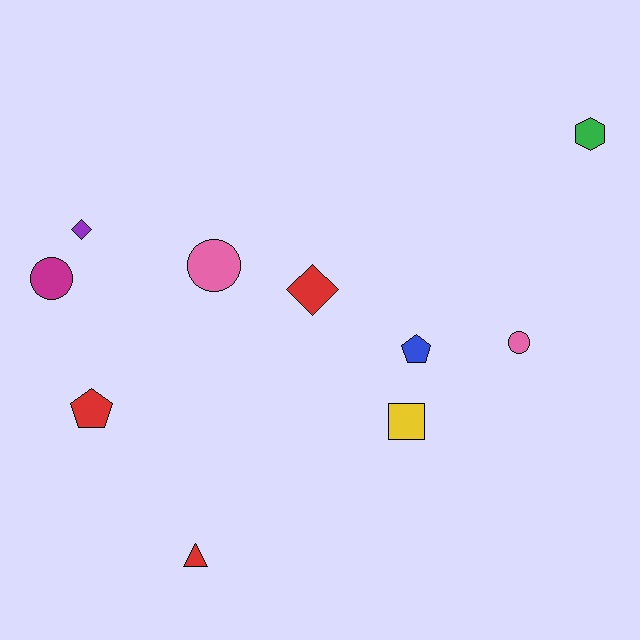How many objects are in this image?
There are 10 objects.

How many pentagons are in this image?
There are 2 pentagons.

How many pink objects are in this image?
There are 2 pink objects.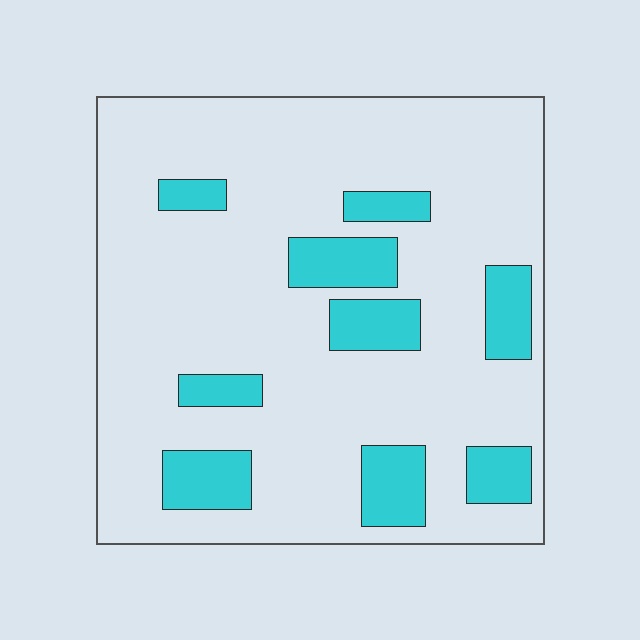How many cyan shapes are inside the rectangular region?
9.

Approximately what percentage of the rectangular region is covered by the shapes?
Approximately 20%.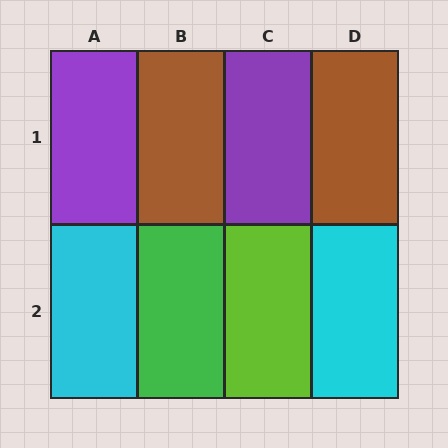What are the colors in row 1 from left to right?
Purple, brown, purple, brown.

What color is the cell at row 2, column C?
Lime.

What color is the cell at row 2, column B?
Green.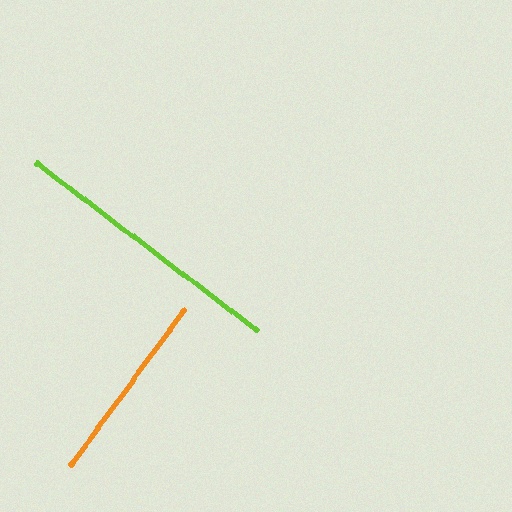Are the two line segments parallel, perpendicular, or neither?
Perpendicular — they meet at approximately 89°.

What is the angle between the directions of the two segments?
Approximately 89 degrees.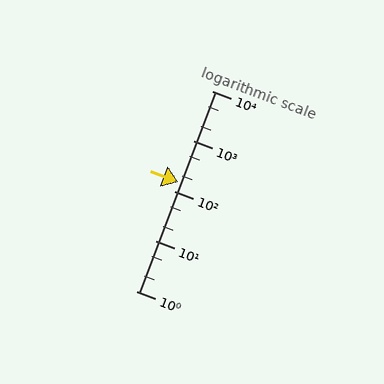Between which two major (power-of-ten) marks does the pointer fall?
The pointer is between 100 and 1000.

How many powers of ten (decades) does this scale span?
The scale spans 4 decades, from 1 to 10000.